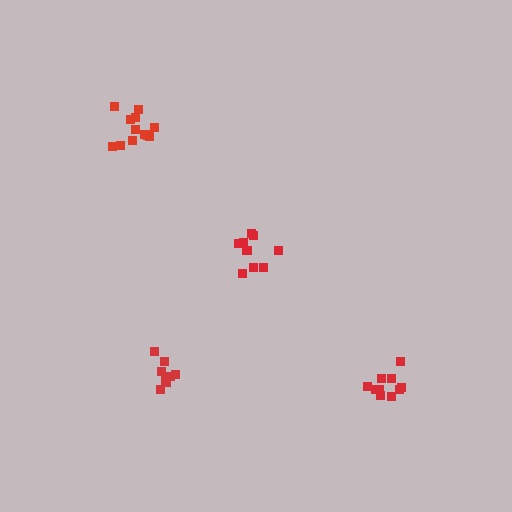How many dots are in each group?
Group 1: 8 dots, Group 2: 12 dots, Group 3: 10 dots, Group 4: 9 dots (39 total).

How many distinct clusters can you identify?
There are 4 distinct clusters.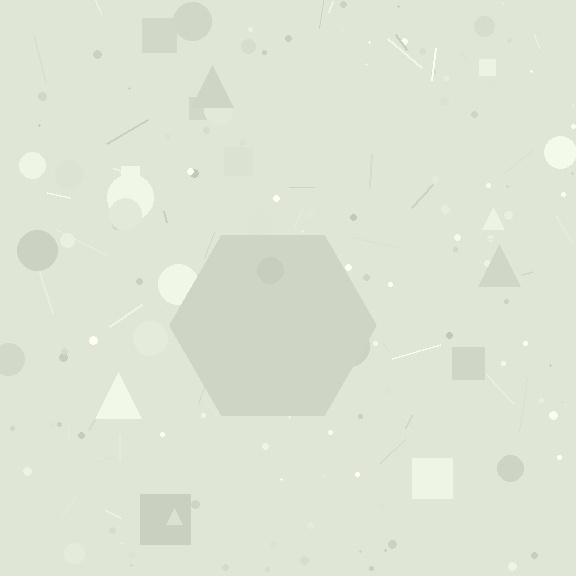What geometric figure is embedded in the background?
A hexagon is embedded in the background.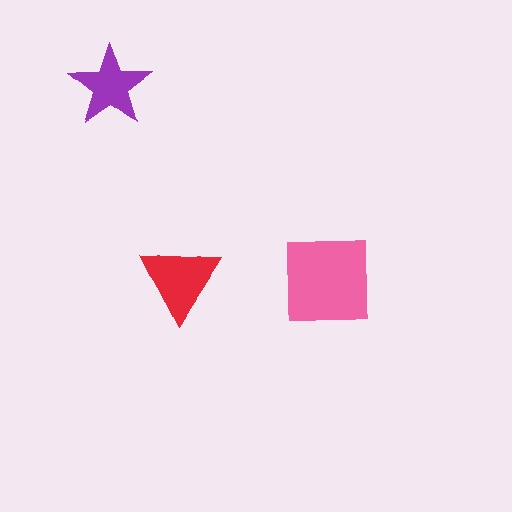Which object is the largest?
The pink square.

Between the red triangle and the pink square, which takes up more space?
The pink square.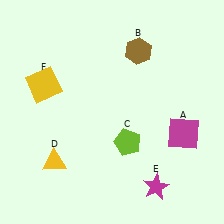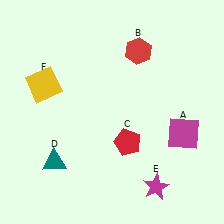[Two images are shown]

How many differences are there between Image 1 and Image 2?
There are 3 differences between the two images.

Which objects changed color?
B changed from brown to red. C changed from lime to red. D changed from yellow to teal.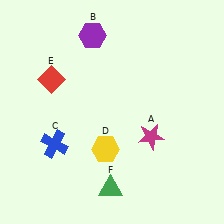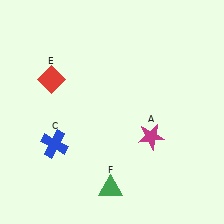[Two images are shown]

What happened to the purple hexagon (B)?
The purple hexagon (B) was removed in Image 2. It was in the top-left area of Image 1.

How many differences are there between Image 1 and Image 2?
There are 2 differences between the two images.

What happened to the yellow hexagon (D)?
The yellow hexagon (D) was removed in Image 2. It was in the bottom-left area of Image 1.